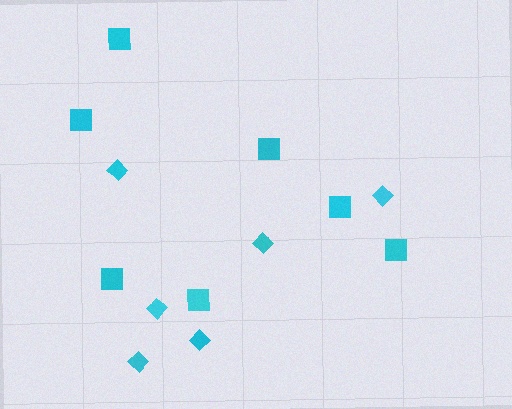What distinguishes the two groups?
There are 2 groups: one group of squares (7) and one group of diamonds (6).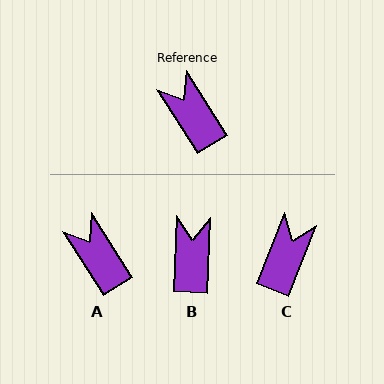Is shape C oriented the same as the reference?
No, it is off by about 54 degrees.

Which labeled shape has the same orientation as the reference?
A.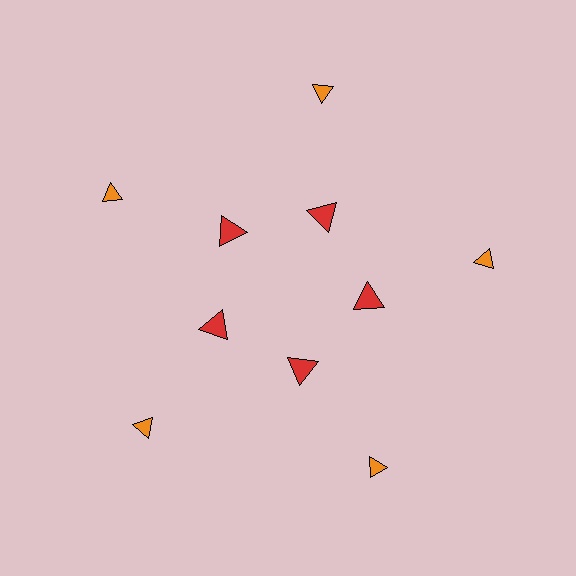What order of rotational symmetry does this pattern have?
This pattern has 5-fold rotational symmetry.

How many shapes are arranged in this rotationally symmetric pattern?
There are 10 shapes, arranged in 5 groups of 2.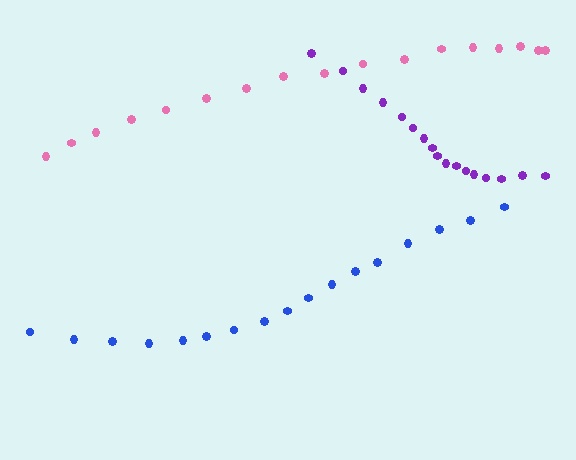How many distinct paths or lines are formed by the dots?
There are 3 distinct paths.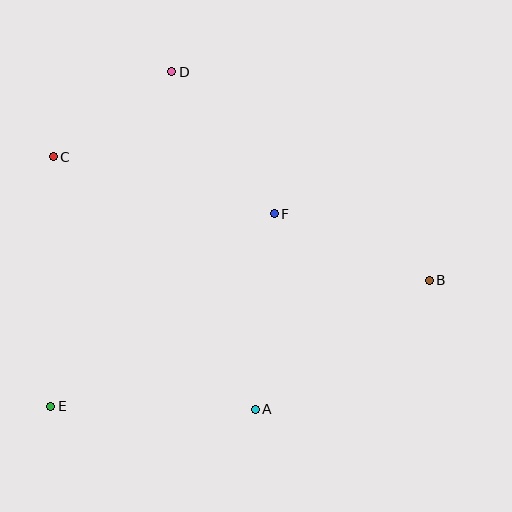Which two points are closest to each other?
Points C and D are closest to each other.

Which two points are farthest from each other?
Points B and E are farthest from each other.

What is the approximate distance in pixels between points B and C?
The distance between B and C is approximately 395 pixels.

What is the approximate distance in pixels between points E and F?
The distance between E and F is approximately 295 pixels.